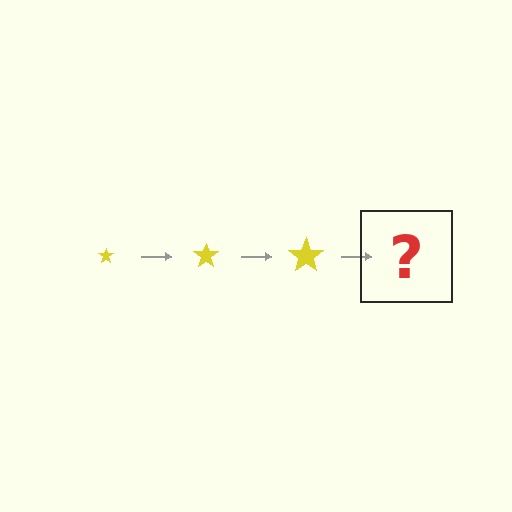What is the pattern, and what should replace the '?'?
The pattern is that the star gets progressively larger each step. The '?' should be a yellow star, larger than the previous one.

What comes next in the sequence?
The next element should be a yellow star, larger than the previous one.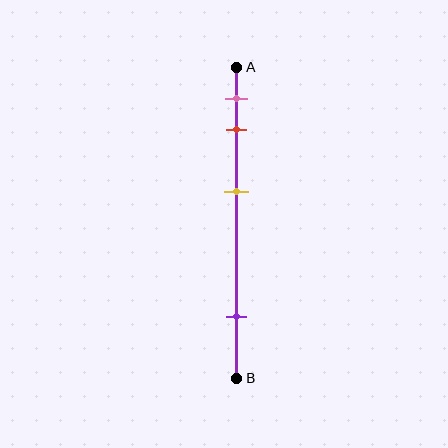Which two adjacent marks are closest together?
The pink and red marks are the closest adjacent pair.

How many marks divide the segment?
There are 4 marks dividing the segment.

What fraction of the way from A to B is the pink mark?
The pink mark is approximately 10% (0.1) of the way from A to B.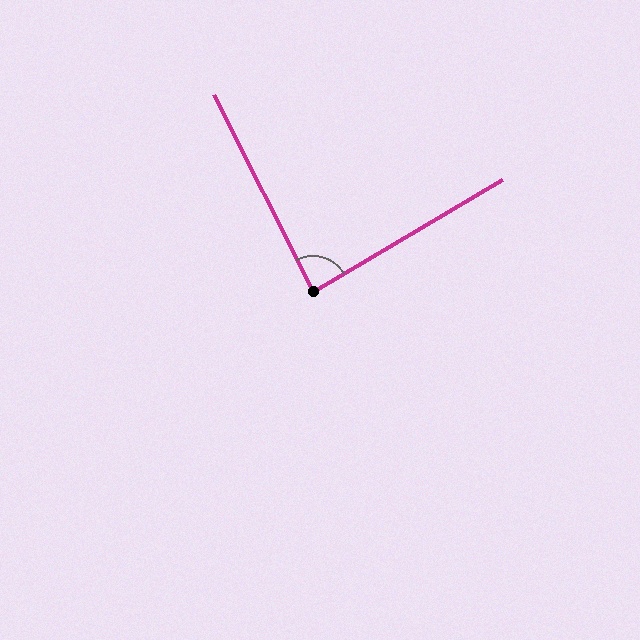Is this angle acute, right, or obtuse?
It is approximately a right angle.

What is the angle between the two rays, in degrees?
Approximately 86 degrees.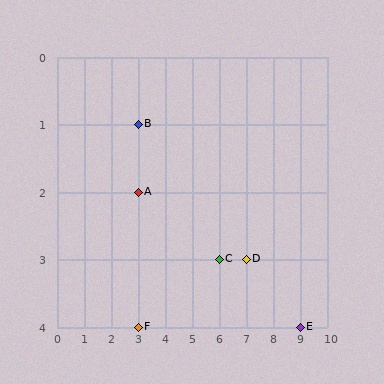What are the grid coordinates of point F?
Point F is at grid coordinates (3, 4).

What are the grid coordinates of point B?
Point B is at grid coordinates (3, 1).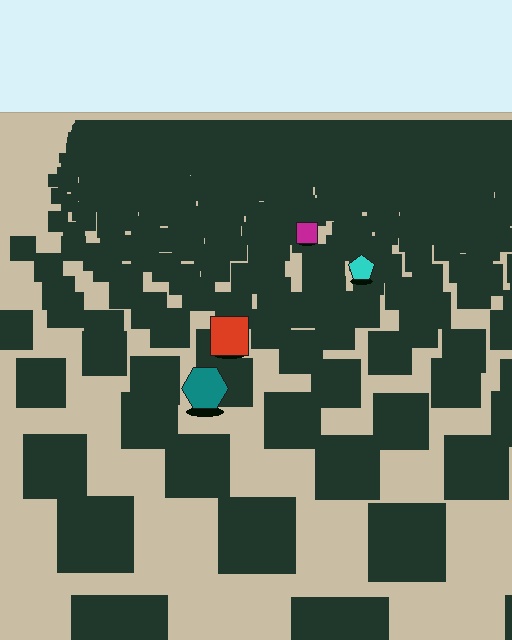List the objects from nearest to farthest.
From nearest to farthest: the teal hexagon, the red square, the cyan pentagon, the magenta square.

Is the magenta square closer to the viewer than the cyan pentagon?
No. The cyan pentagon is closer — you can tell from the texture gradient: the ground texture is coarser near it.